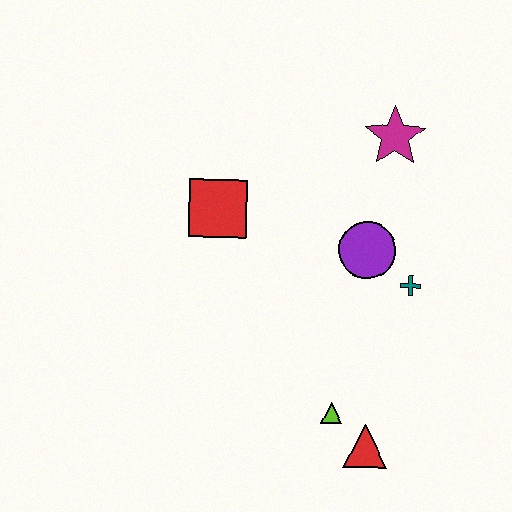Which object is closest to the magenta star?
The purple circle is closest to the magenta star.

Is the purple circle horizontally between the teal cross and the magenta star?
No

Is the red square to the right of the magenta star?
No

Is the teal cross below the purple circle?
Yes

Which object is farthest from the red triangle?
The magenta star is farthest from the red triangle.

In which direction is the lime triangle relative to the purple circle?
The lime triangle is below the purple circle.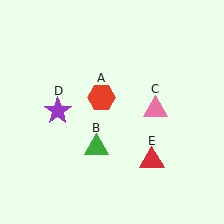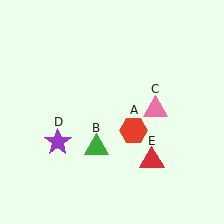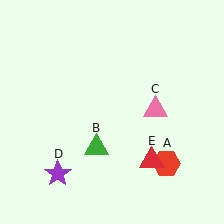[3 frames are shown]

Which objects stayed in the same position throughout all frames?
Green triangle (object B) and pink triangle (object C) and red triangle (object E) remained stationary.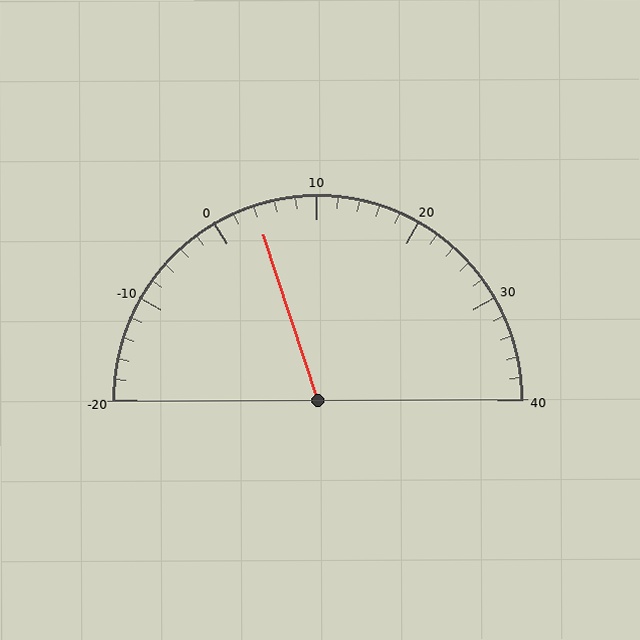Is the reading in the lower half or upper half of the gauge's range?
The reading is in the lower half of the range (-20 to 40).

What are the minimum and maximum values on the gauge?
The gauge ranges from -20 to 40.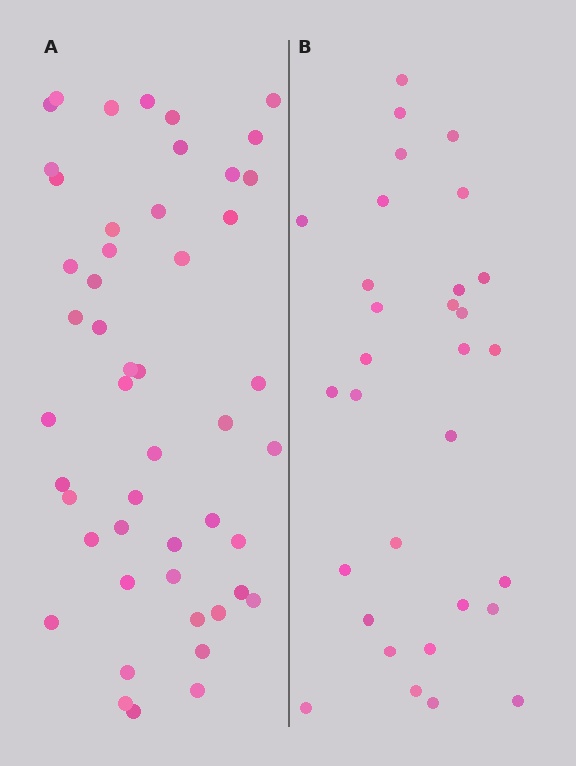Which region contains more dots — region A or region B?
Region A (the left region) has more dots.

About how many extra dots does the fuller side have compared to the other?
Region A has approximately 20 more dots than region B.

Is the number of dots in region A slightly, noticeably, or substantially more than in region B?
Region A has substantially more. The ratio is roughly 1.6 to 1.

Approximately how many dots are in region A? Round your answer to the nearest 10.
About 50 dots. (The exact count is 49, which rounds to 50.)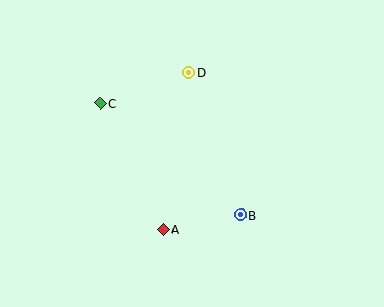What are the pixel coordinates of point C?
Point C is at (101, 103).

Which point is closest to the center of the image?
Point B at (240, 215) is closest to the center.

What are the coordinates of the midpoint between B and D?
The midpoint between B and D is at (215, 144).